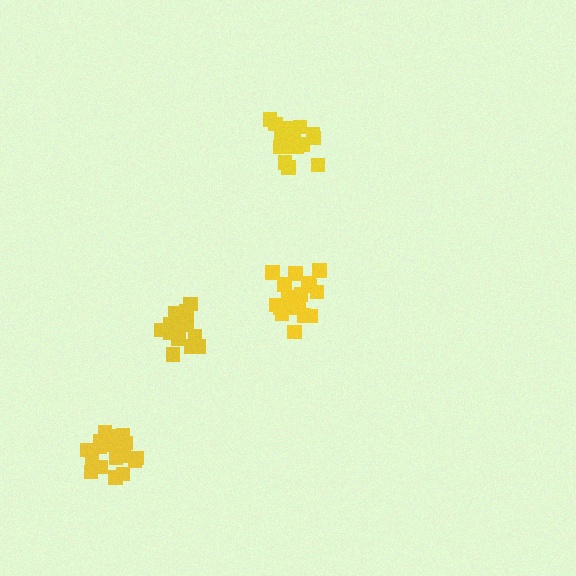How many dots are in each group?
Group 1: 17 dots, Group 2: 18 dots, Group 3: 19 dots, Group 4: 17 dots (71 total).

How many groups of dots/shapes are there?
There are 4 groups.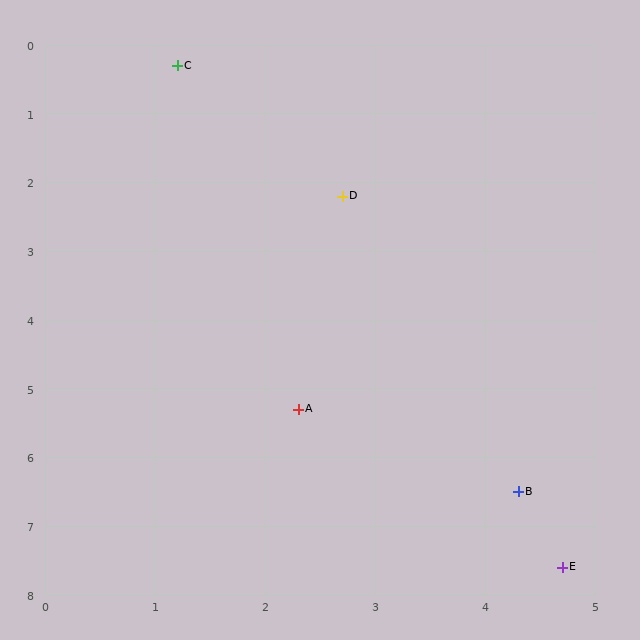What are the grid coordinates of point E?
Point E is at approximately (4.7, 7.6).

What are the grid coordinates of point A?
Point A is at approximately (2.3, 5.3).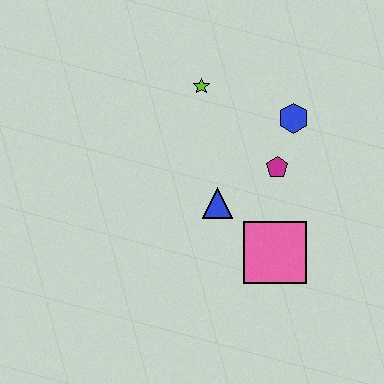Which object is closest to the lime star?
The blue hexagon is closest to the lime star.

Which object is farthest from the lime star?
The pink square is farthest from the lime star.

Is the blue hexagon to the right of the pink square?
Yes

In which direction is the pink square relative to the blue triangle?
The pink square is to the right of the blue triangle.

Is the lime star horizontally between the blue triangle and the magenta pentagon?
No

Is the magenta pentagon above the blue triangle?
Yes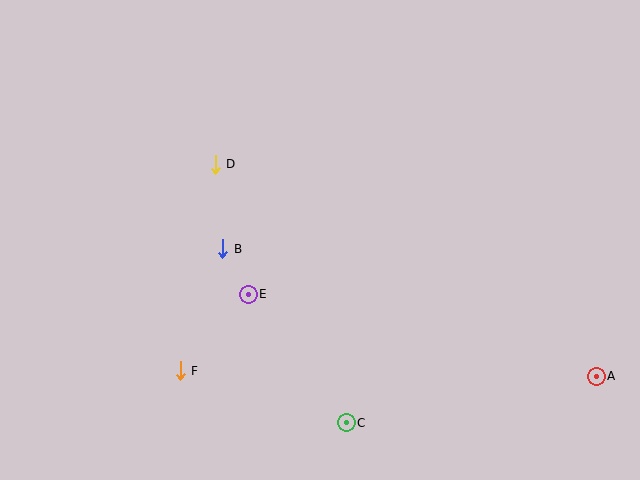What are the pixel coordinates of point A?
Point A is at (596, 376).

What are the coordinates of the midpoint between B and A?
The midpoint between B and A is at (410, 313).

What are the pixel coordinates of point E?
Point E is at (248, 294).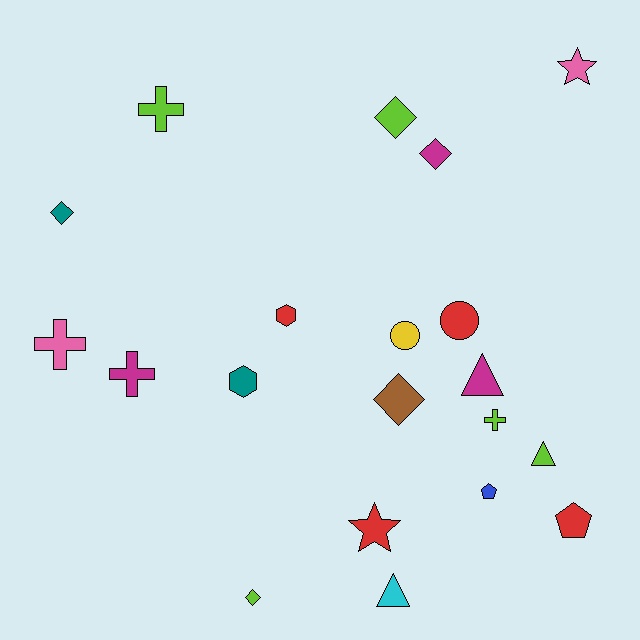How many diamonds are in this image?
There are 5 diamonds.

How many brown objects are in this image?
There is 1 brown object.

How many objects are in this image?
There are 20 objects.